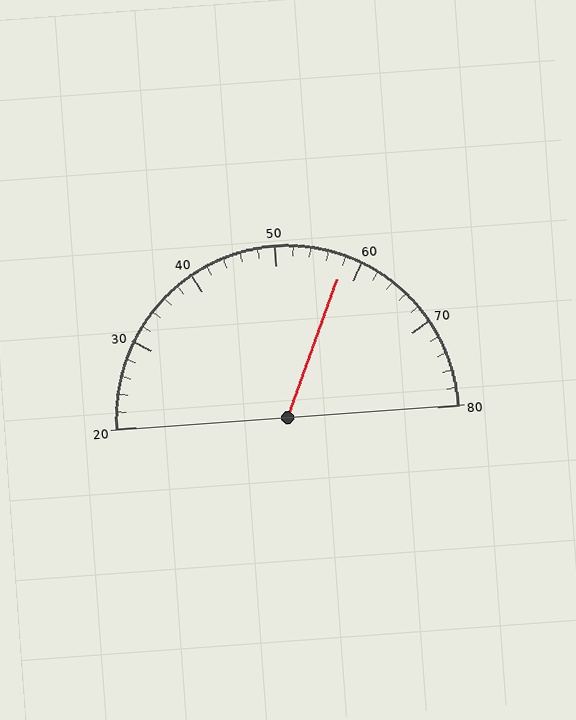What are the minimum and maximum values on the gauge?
The gauge ranges from 20 to 80.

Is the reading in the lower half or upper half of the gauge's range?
The reading is in the upper half of the range (20 to 80).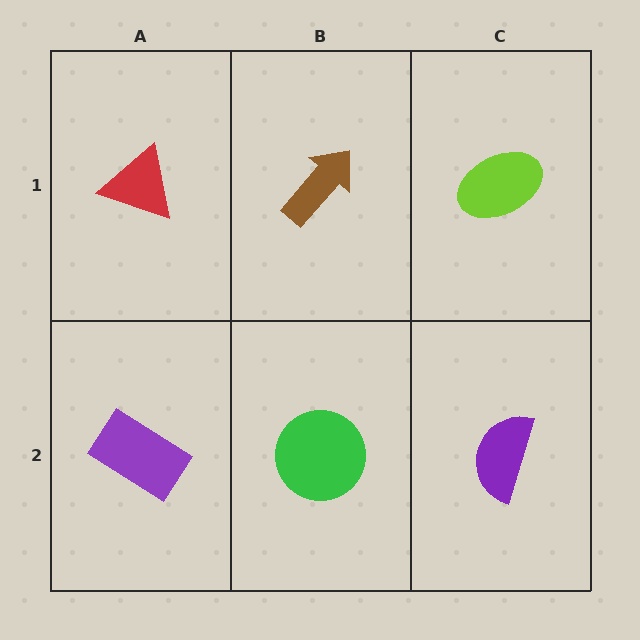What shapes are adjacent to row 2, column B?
A brown arrow (row 1, column B), a purple rectangle (row 2, column A), a purple semicircle (row 2, column C).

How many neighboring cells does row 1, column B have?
3.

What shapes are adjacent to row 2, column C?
A lime ellipse (row 1, column C), a green circle (row 2, column B).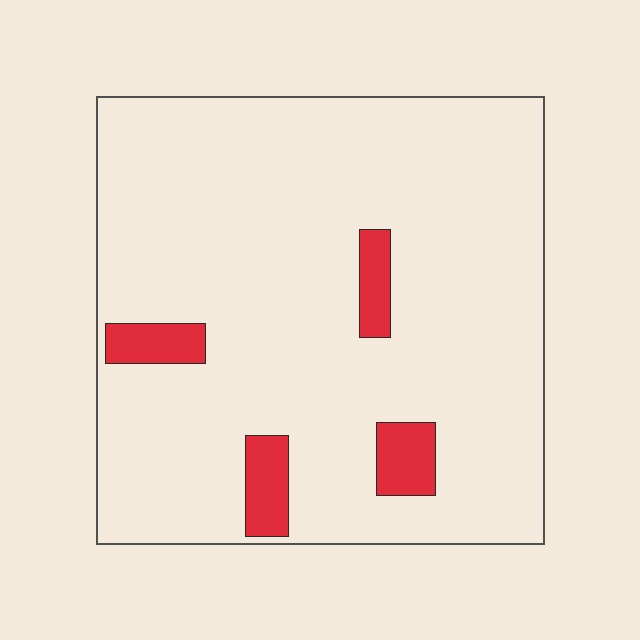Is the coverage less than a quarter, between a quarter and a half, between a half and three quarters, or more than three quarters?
Less than a quarter.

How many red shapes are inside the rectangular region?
4.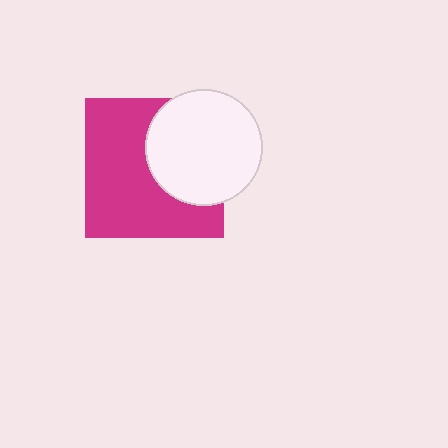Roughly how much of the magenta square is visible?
About half of it is visible (roughly 62%).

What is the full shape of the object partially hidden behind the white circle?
The partially hidden object is a magenta square.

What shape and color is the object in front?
The object in front is a white circle.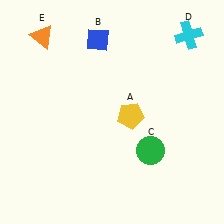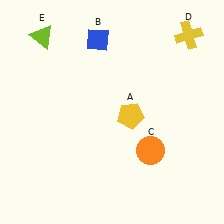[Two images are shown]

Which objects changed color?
C changed from green to orange. D changed from cyan to yellow. E changed from orange to lime.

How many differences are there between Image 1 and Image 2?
There are 3 differences between the two images.